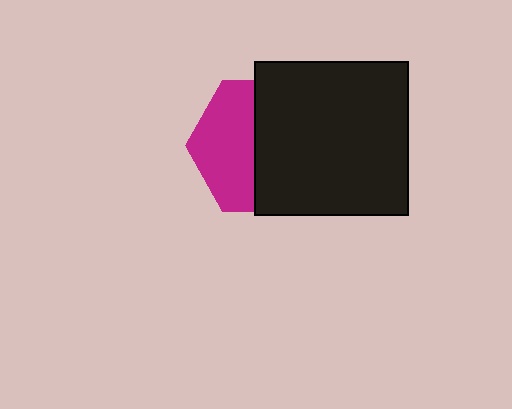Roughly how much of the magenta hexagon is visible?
A small part of it is visible (roughly 44%).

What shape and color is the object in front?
The object in front is a black square.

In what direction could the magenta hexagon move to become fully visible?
The magenta hexagon could move left. That would shift it out from behind the black square entirely.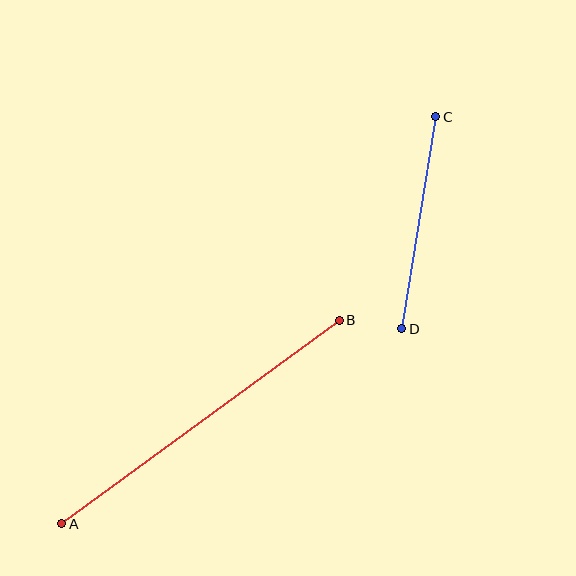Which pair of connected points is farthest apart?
Points A and B are farthest apart.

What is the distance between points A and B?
The distance is approximately 344 pixels.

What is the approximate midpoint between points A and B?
The midpoint is at approximately (201, 422) pixels.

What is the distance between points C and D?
The distance is approximately 214 pixels.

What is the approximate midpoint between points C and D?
The midpoint is at approximately (419, 223) pixels.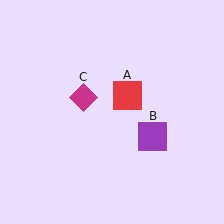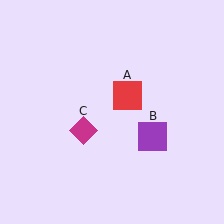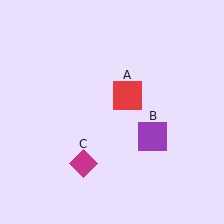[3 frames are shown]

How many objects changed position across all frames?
1 object changed position: magenta diamond (object C).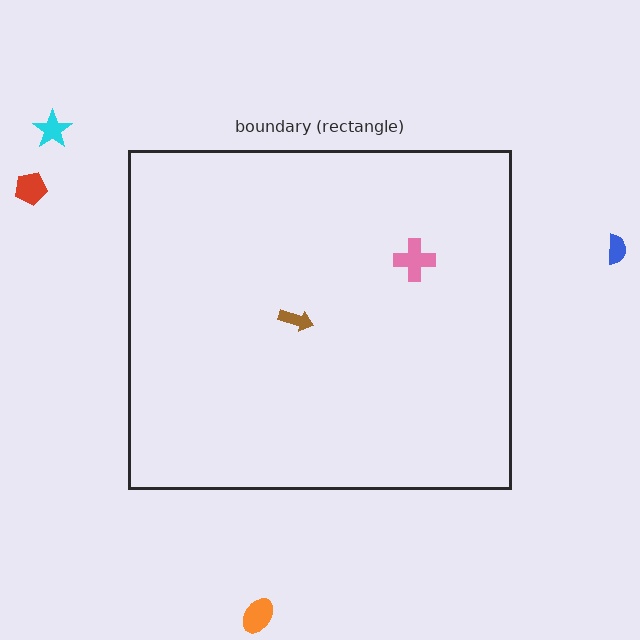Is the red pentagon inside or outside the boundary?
Outside.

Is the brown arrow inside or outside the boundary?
Inside.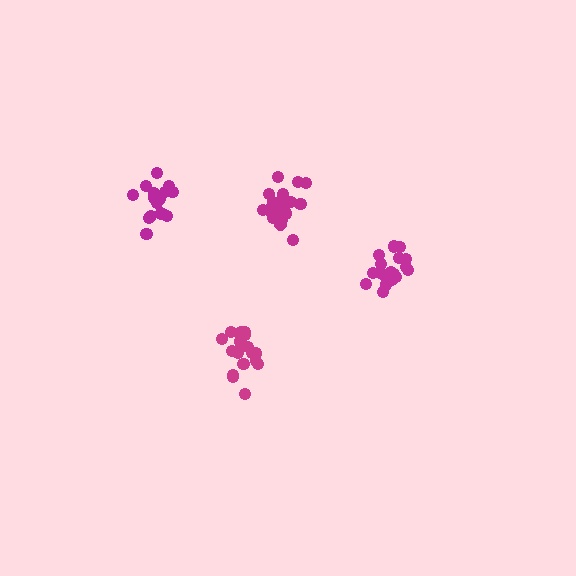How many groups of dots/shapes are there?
There are 4 groups.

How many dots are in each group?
Group 1: 21 dots, Group 2: 18 dots, Group 3: 19 dots, Group 4: 17 dots (75 total).